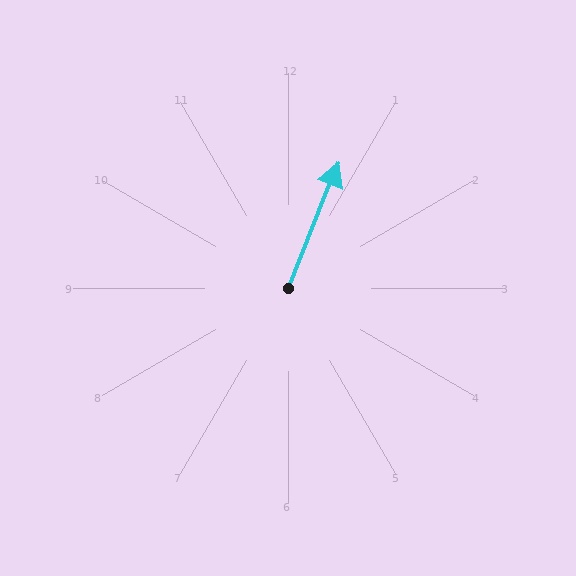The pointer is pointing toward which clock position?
Roughly 1 o'clock.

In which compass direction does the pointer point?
North.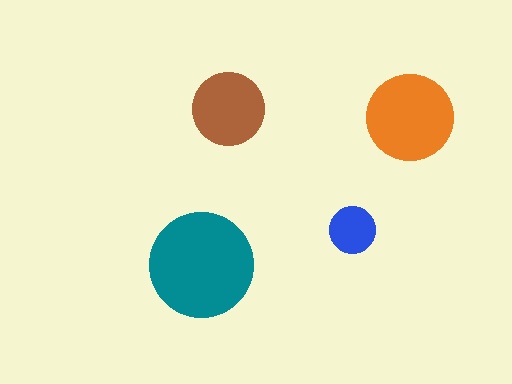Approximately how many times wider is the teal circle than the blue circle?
About 2 times wider.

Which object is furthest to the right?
The orange circle is rightmost.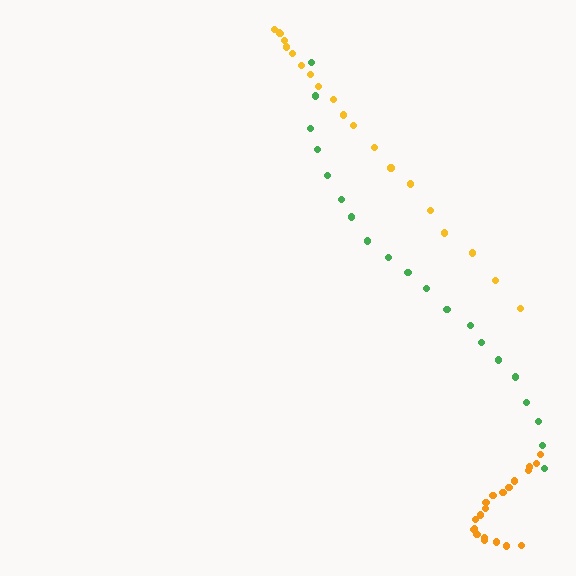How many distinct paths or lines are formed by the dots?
There are 3 distinct paths.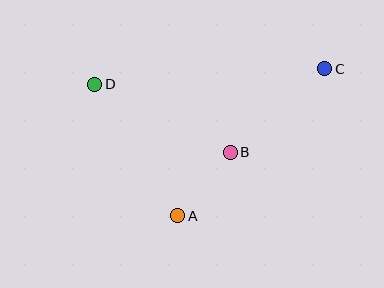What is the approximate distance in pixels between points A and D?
The distance between A and D is approximately 156 pixels.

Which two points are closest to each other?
Points A and B are closest to each other.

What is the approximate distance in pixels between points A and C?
The distance between A and C is approximately 208 pixels.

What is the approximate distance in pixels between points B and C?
The distance between B and C is approximately 126 pixels.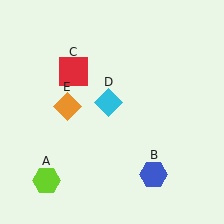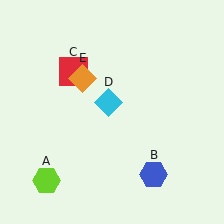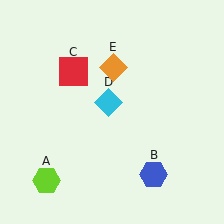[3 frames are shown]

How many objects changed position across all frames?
1 object changed position: orange diamond (object E).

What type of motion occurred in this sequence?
The orange diamond (object E) rotated clockwise around the center of the scene.